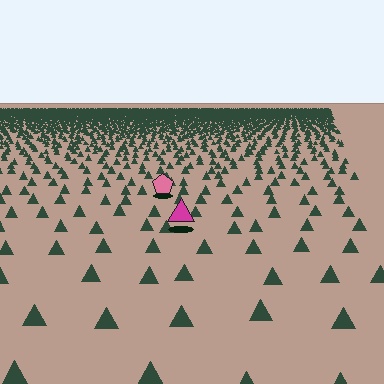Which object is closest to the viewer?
The magenta triangle is closest. The texture marks near it are larger and more spread out.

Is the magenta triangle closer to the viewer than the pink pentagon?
Yes. The magenta triangle is closer — you can tell from the texture gradient: the ground texture is coarser near it.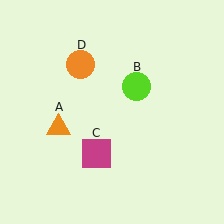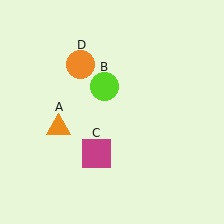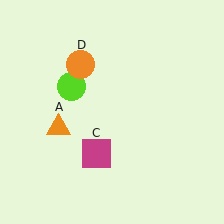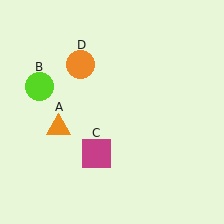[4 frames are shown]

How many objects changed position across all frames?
1 object changed position: lime circle (object B).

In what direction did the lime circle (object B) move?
The lime circle (object B) moved left.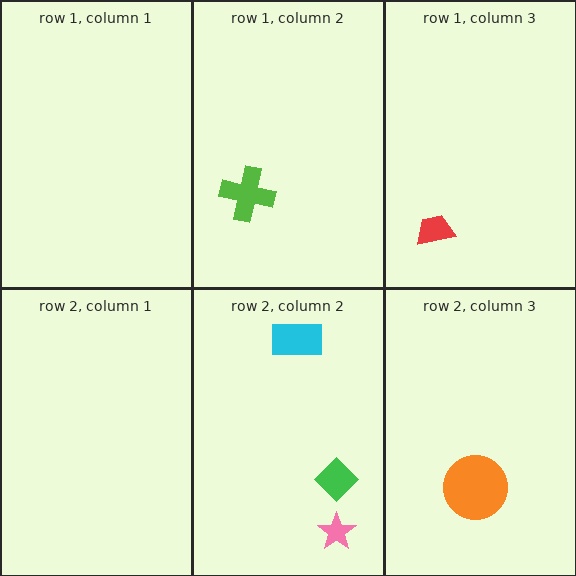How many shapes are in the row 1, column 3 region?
1.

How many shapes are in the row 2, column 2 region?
3.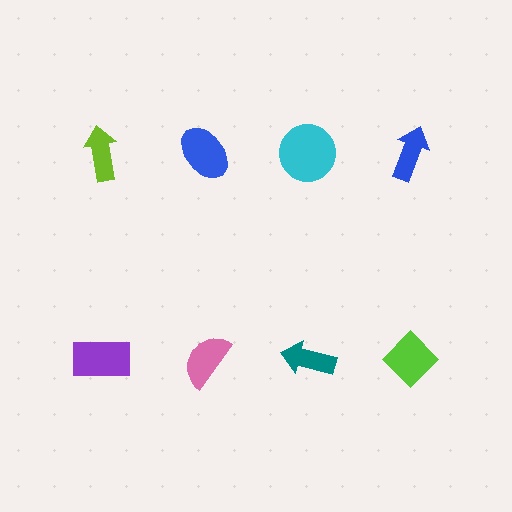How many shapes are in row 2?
4 shapes.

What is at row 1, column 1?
A lime arrow.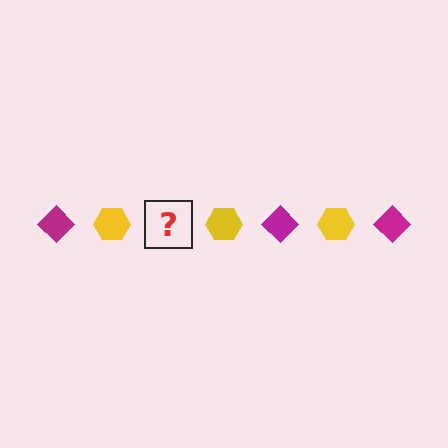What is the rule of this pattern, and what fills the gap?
The rule is that the pattern alternates between magenta diamond and yellow hexagon. The gap should be filled with a magenta diamond.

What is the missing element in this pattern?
The missing element is a magenta diamond.